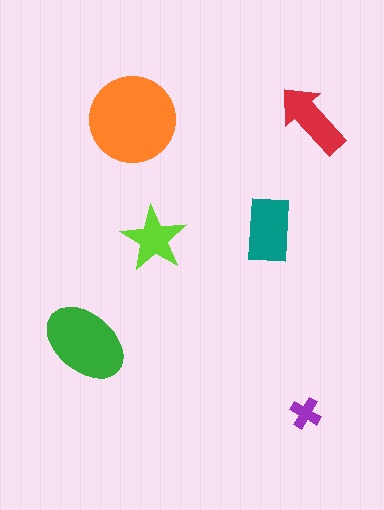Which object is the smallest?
The purple cross.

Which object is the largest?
The orange circle.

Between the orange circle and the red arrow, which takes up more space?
The orange circle.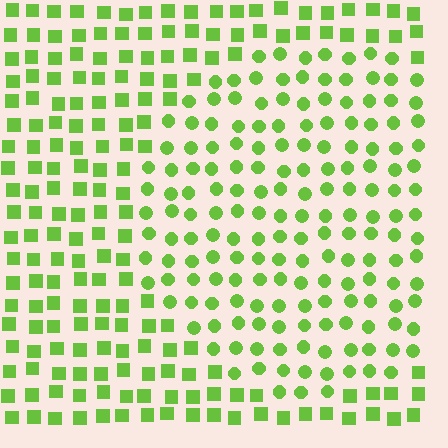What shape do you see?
I see a circle.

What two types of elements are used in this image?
The image uses circles inside the circle region and squares outside it.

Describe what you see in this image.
The image is filled with small lime elements arranged in a uniform grid. A circle-shaped region contains circles, while the surrounding area contains squares. The boundary is defined purely by the change in element shape.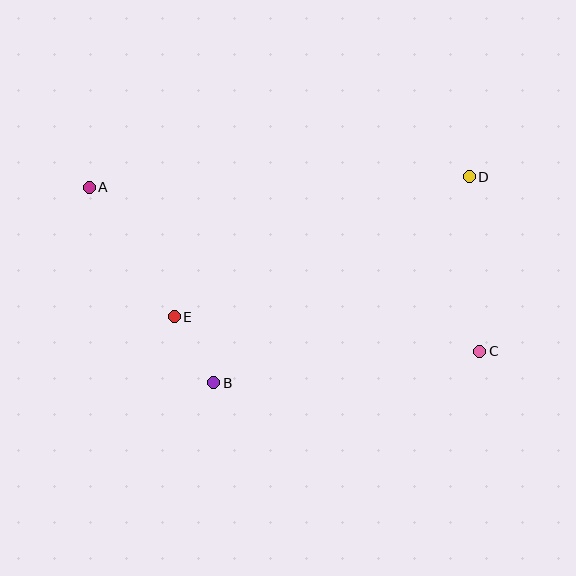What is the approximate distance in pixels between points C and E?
The distance between C and E is approximately 308 pixels.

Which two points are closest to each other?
Points B and E are closest to each other.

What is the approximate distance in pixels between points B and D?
The distance between B and D is approximately 328 pixels.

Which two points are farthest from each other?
Points A and C are farthest from each other.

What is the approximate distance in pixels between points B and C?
The distance between B and C is approximately 268 pixels.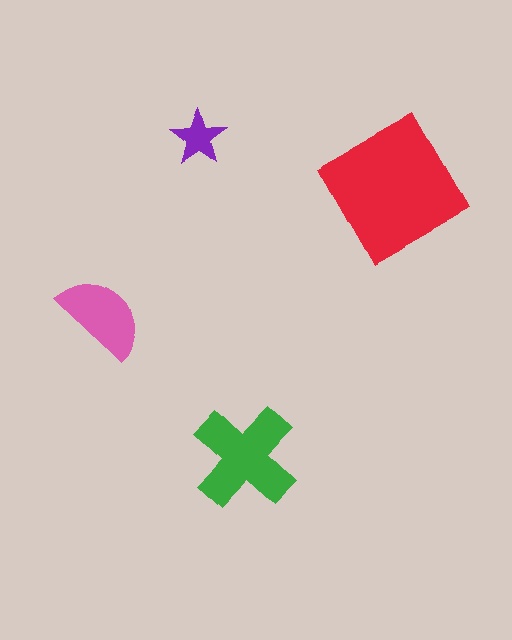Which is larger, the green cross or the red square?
The red square.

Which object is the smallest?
The purple star.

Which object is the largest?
The red square.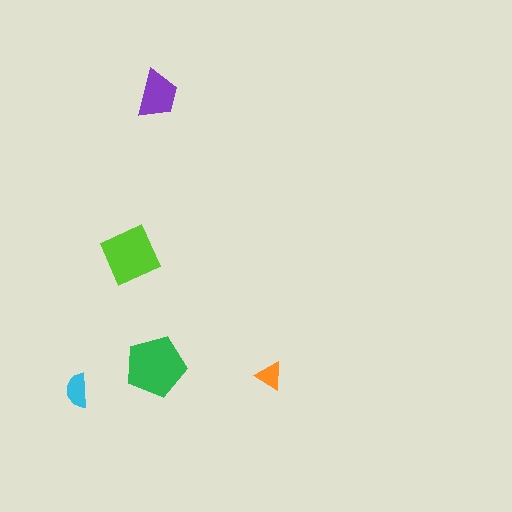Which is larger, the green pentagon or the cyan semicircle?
The green pentagon.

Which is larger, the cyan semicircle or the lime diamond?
The lime diamond.